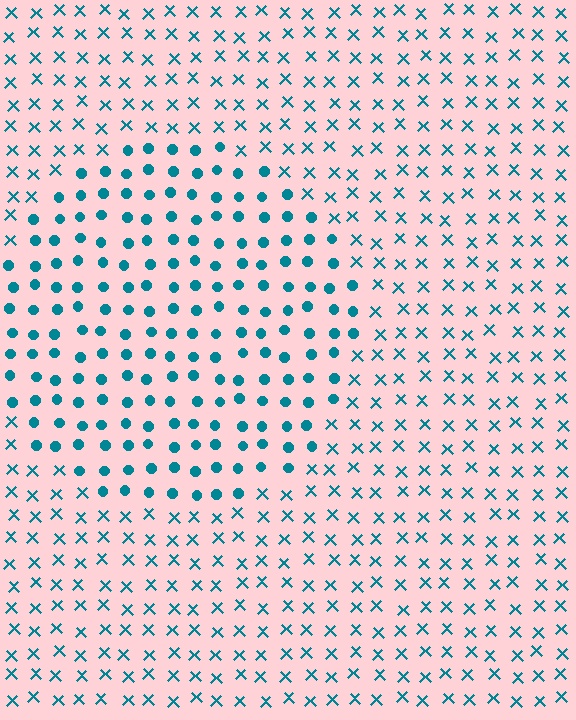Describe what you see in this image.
The image is filled with small teal elements arranged in a uniform grid. A circle-shaped region contains circles, while the surrounding area contains X marks. The boundary is defined purely by the change in element shape.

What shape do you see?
I see a circle.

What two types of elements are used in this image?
The image uses circles inside the circle region and X marks outside it.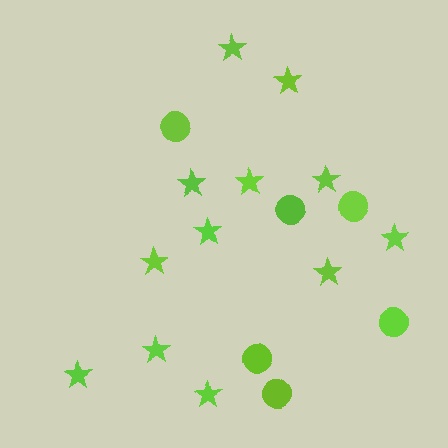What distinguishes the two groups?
There are 2 groups: one group of circles (6) and one group of stars (12).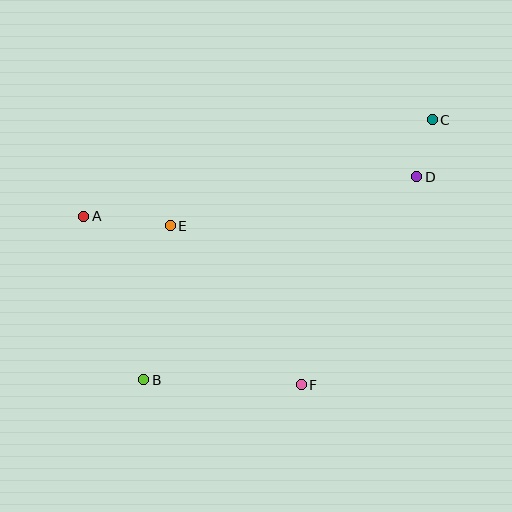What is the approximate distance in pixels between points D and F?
The distance between D and F is approximately 238 pixels.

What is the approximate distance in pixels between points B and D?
The distance between B and D is approximately 340 pixels.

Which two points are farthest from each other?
Points B and C are farthest from each other.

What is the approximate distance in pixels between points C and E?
The distance between C and E is approximately 283 pixels.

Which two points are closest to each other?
Points C and D are closest to each other.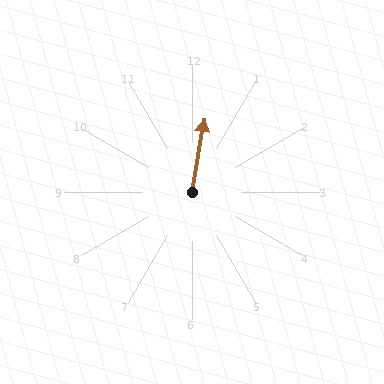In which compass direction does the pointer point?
North.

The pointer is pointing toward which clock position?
Roughly 12 o'clock.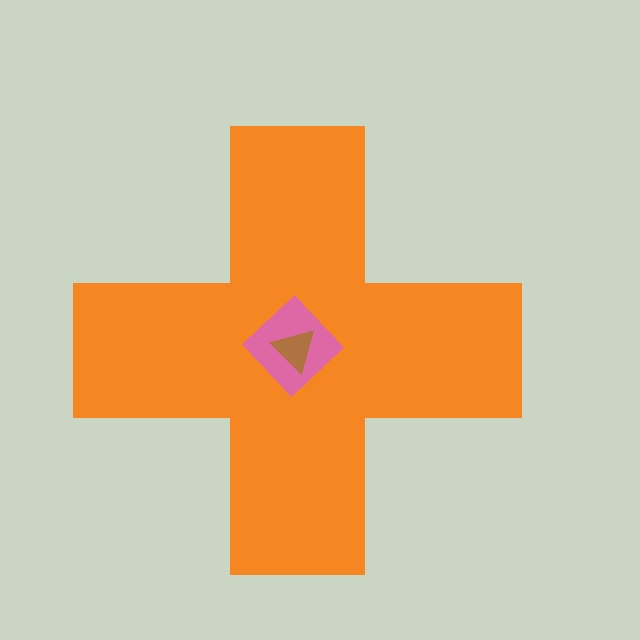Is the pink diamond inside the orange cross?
Yes.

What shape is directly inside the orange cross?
The pink diamond.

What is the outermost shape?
The orange cross.